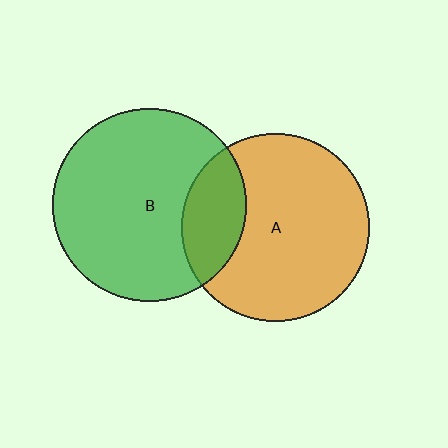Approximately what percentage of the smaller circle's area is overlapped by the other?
Approximately 20%.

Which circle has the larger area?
Circle B (green).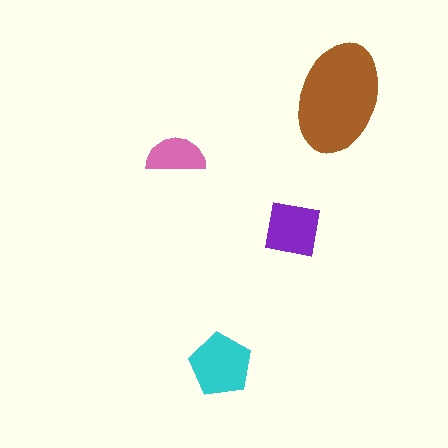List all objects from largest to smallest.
The brown ellipse, the cyan pentagon, the purple square, the pink semicircle.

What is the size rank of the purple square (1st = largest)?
3rd.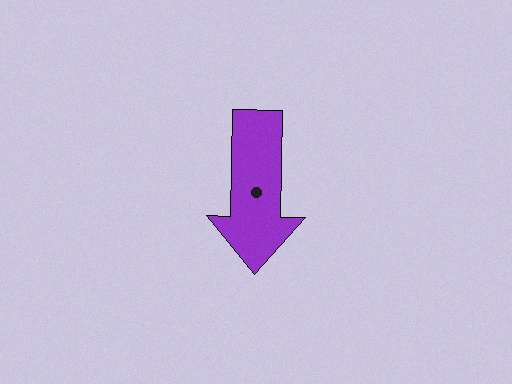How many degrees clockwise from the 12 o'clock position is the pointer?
Approximately 181 degrees.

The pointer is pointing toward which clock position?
Roughly 6 o'clock.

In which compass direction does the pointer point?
South.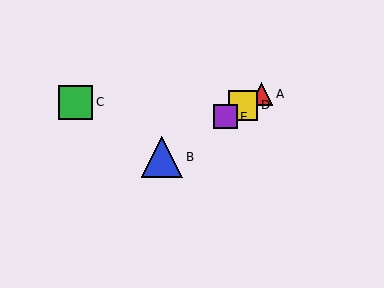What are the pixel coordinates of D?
Object D is at (243, 105).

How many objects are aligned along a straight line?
4 objects (A, B, D, E) are aligned along a straight line.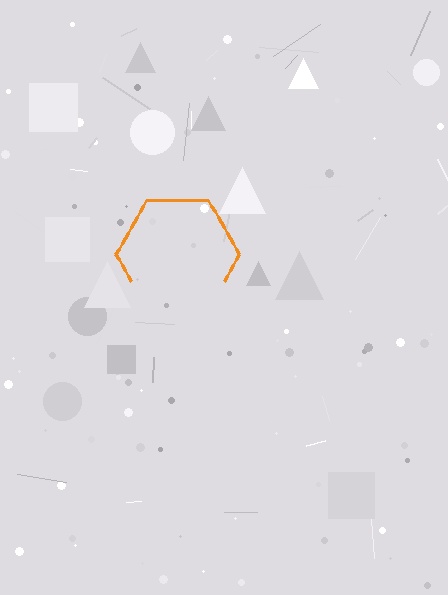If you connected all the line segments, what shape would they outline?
They would outline a hexagon.